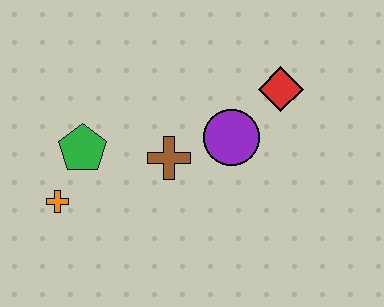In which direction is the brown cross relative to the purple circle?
The brown cross is to the left of the purple circle.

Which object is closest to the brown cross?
The purple circle is closest to the brown cross.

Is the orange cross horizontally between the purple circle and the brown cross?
No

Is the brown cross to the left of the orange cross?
No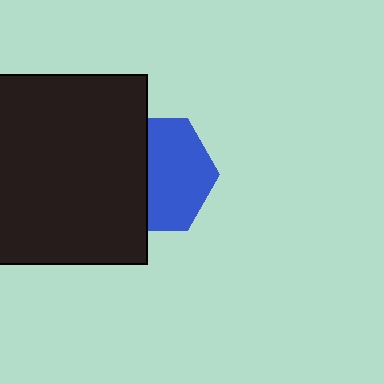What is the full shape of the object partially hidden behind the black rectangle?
The partially hidden object is a blue hexagon.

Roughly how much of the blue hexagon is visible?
About half of it is visible (roughly 58%).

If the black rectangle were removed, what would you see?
You would see the complete blue hexagon.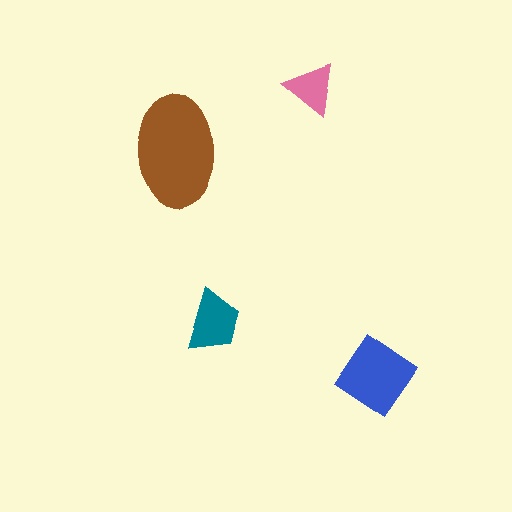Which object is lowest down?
The blue diamond is bottommost.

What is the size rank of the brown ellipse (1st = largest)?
1st.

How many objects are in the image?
There are 4 objects in the image.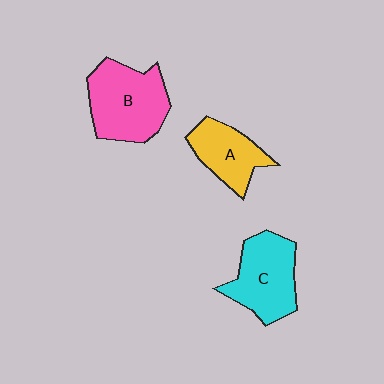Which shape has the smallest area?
Shape A (yellow).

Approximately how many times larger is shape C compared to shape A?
Approximately 1.3 times.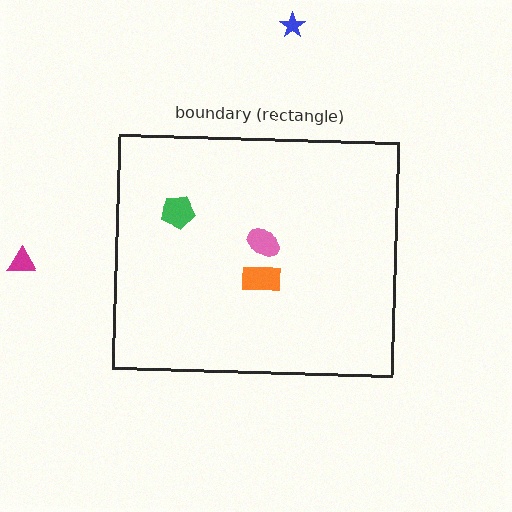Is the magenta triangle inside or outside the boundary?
Outside.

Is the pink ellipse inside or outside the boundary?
Inside.